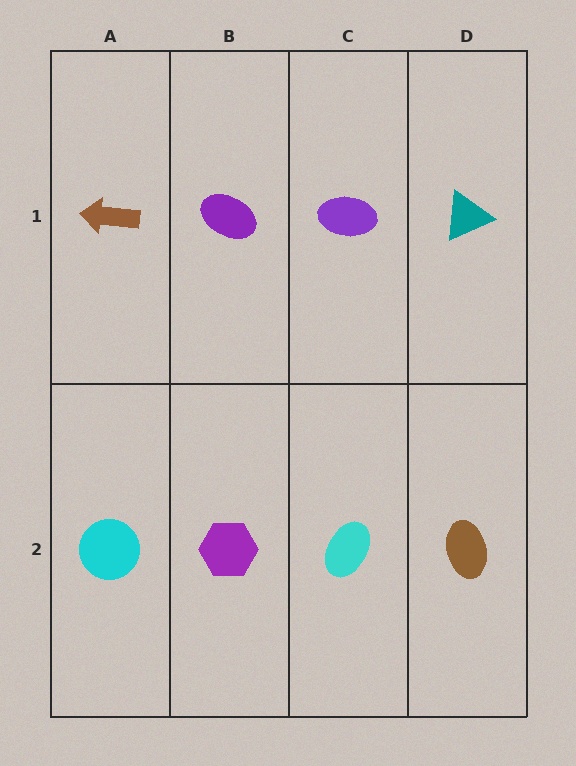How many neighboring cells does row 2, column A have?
2.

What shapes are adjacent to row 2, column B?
A purple ellipse (row 1, column B), a cyan circle (row 2, column A), a cyan ellipse (row 2, column C).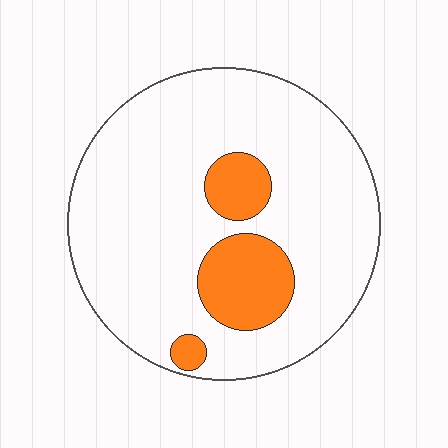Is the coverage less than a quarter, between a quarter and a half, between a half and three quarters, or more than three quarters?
Less than a quarter.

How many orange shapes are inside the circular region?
3.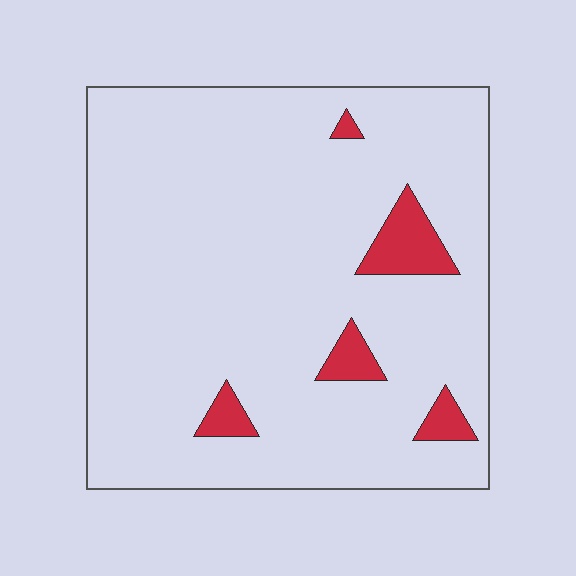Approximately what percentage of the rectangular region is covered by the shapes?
Approximately 5%.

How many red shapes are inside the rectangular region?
5.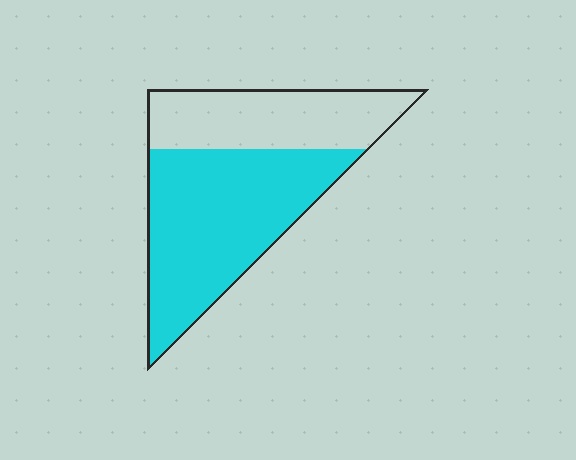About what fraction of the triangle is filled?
About five eighths (5/8).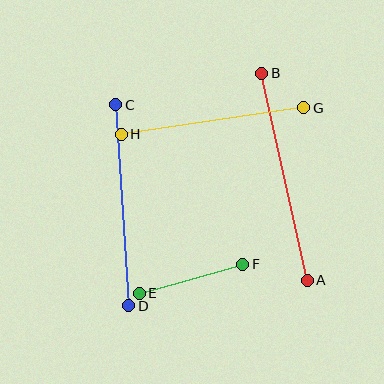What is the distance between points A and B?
The distance is approximately 212 pixels.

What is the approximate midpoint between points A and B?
The midpoint is at approximately (285, 177) pixels.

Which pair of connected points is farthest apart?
Points A and B are farthest apart.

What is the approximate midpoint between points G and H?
The midpoint is at approximately (213, 121) pixels.